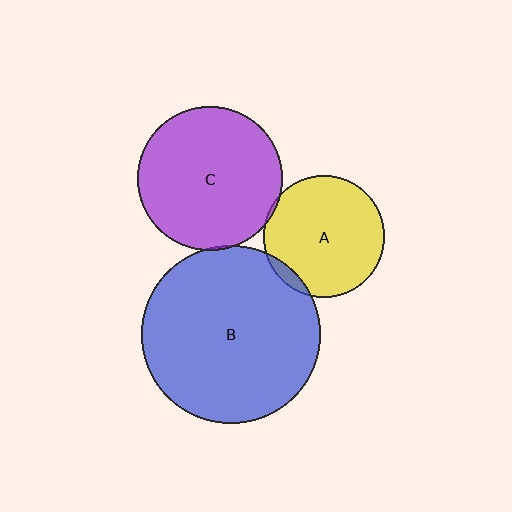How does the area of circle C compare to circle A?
Approximately 1.4 times.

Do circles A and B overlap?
Yes.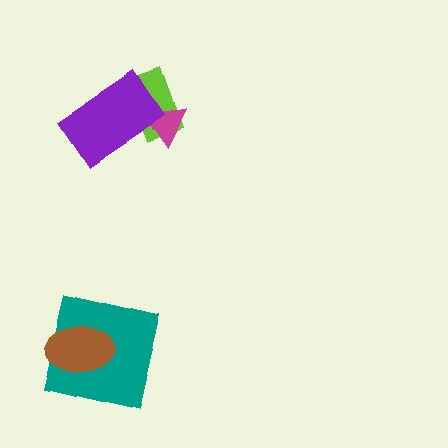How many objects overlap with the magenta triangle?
2 objects overlap with the magenta triangle.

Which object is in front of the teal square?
The brown ellipse is in front of the teal square.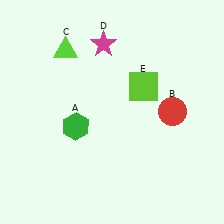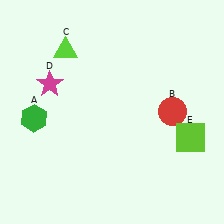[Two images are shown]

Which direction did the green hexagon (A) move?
The green hexagon (A) moved left.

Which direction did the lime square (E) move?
The lime square (E) moved down.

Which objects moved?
The objects that moved are: the green hexagon (A), the magenta star (D), the lime square (E).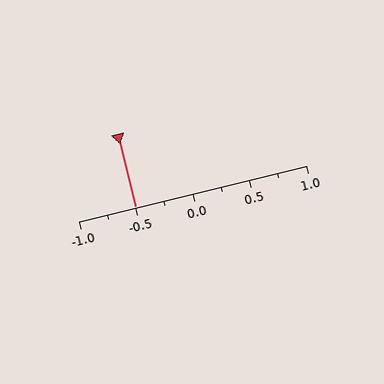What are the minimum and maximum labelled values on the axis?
The axis runs from -1.0 to 1.0.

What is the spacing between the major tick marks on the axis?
The major ticks are spaced 0.5 apart.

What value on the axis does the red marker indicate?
The marker indicates approximately -0.5.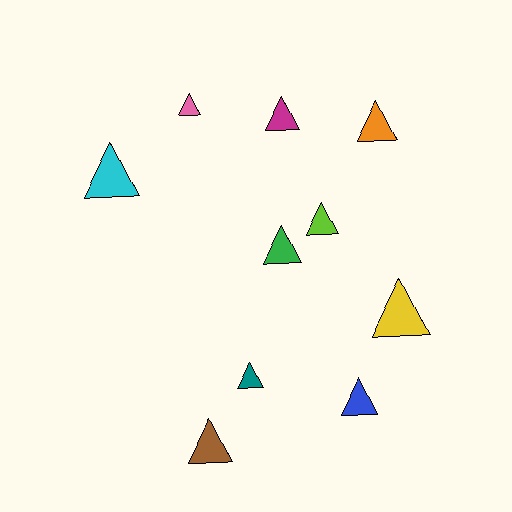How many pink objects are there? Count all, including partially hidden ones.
There is 1 pink object.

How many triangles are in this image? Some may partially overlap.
There are 10 triangles.